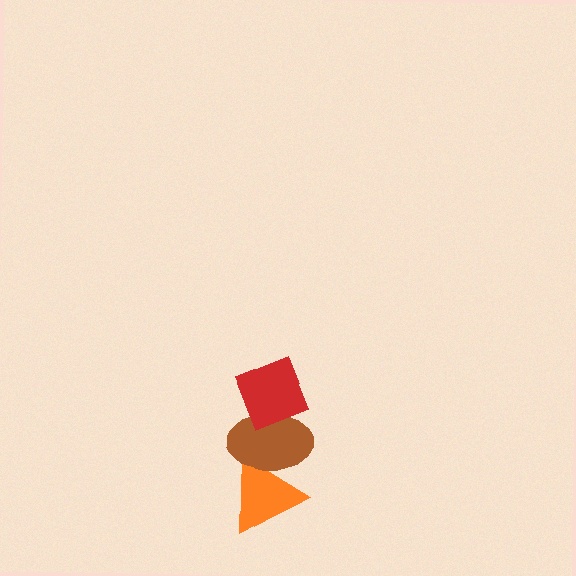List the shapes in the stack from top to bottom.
From top to bottom: the red diamond, the brown ellipse, the orange triangle.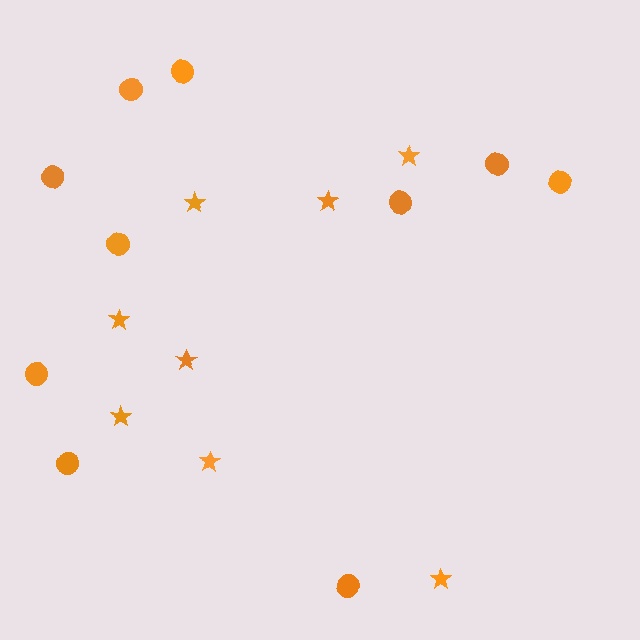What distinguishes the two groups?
There are 2 groups: one group of circles (10) and one group of stars (8).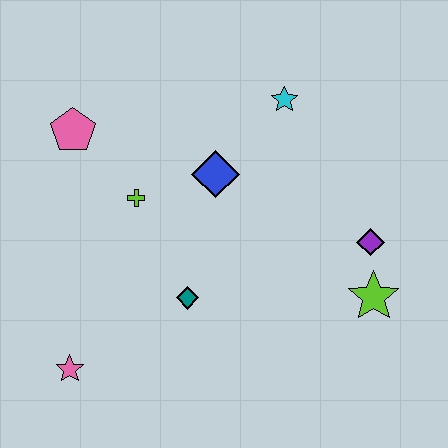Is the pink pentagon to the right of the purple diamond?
No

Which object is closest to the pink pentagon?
The lime cross is closest to the pink pentagon.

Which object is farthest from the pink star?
The cyan star is farthest from the pink star.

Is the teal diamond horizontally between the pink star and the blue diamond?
Yes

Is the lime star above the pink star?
Yes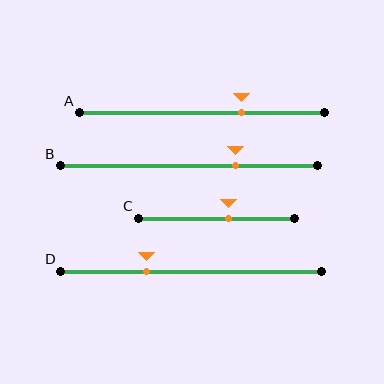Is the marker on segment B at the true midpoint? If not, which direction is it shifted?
No, the marker on segment B is shifted to the right by about 18% of the segment length.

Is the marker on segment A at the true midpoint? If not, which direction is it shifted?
No, the marker on segment A is shifted to the right by about 16% of the segment length.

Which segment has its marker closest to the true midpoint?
Segment C has its marker closest to the true midpoint.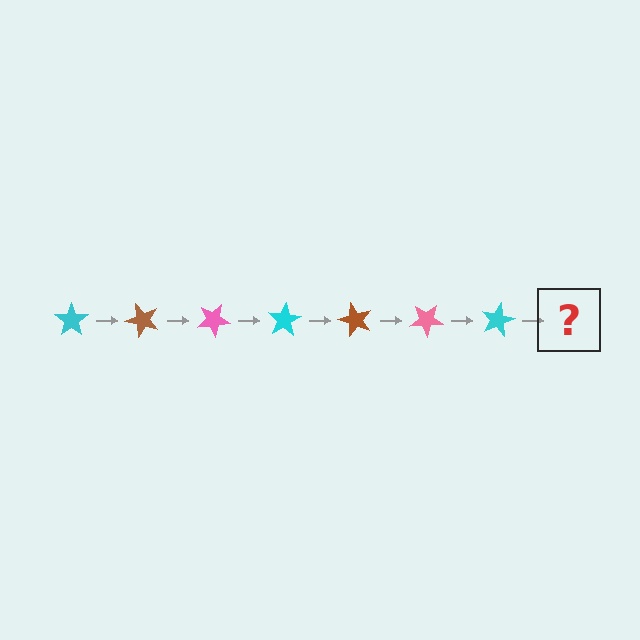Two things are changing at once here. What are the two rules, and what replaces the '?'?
The two rules are that it rotates 50 degrees each step and the color cycles through cyan, brown, and pink. The '?' should be a brown star, rotated 350 degrees from the start.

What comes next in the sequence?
The next element should be a brown star, rotated 350 degrees from the start.